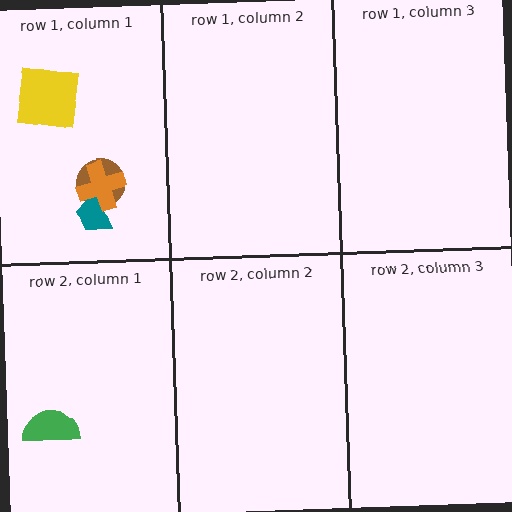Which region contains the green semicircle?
The row 2, column 1 region.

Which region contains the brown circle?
The row 1, column 1 region.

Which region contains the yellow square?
The row 1, column 1 region.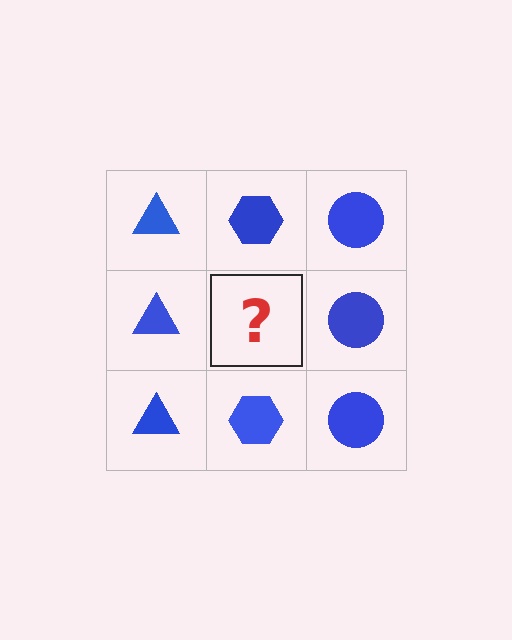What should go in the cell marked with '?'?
The missing cell should contain a blue hexagon.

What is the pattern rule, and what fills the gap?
The rule is that each column has a consistent shape. The gap should be filled with a blue hexagon.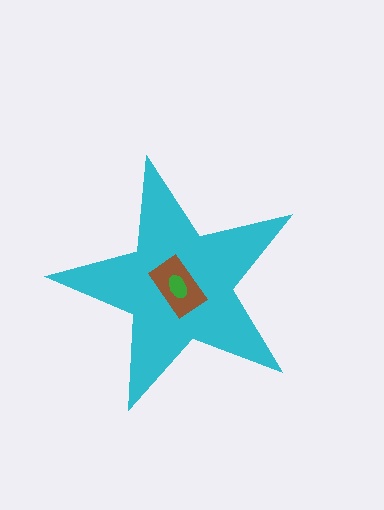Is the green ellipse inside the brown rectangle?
Yes.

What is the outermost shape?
The cyan star.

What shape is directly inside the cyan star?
The brown rectangle.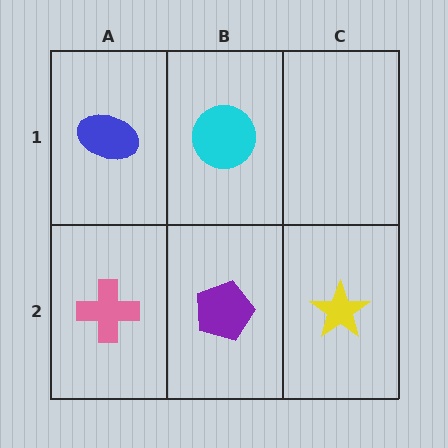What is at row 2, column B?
A purple pentagon.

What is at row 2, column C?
A yellow star.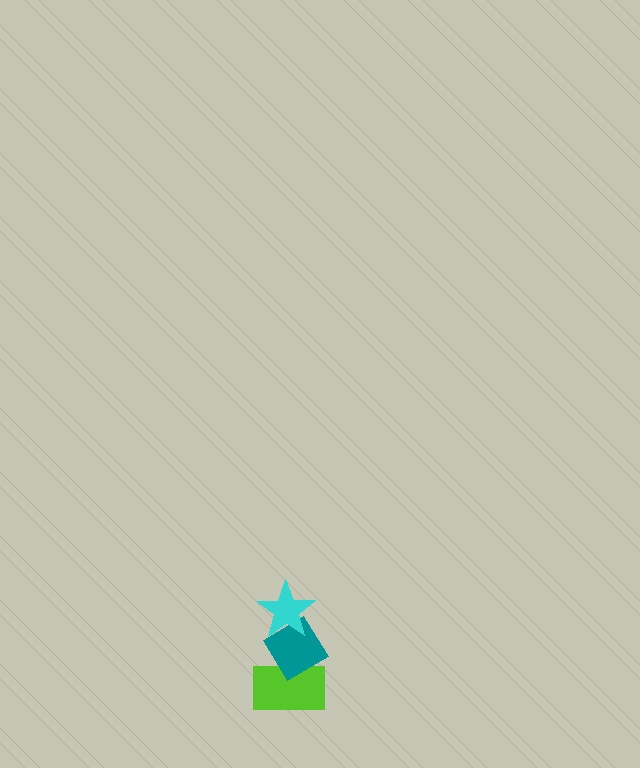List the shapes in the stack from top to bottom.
From top to bottom: the cyan star, the teal diamond, the lime rectangle.